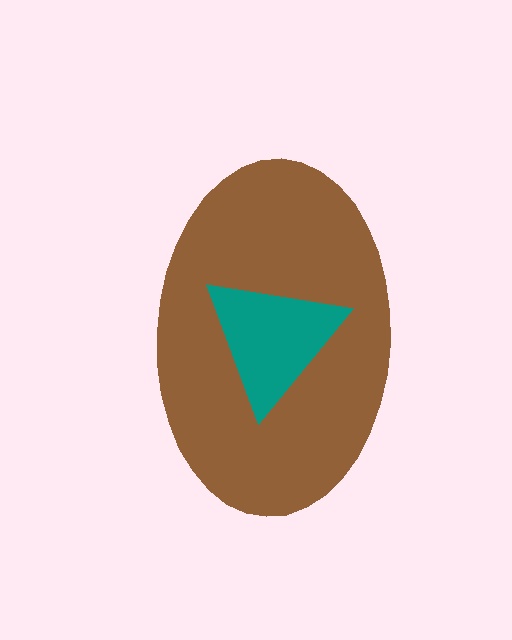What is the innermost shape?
The teal triangle.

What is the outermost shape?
The brown ellipse.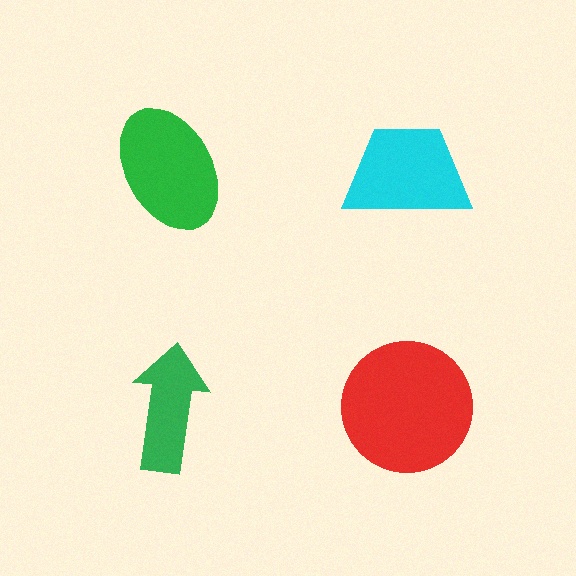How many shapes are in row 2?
2 shapes.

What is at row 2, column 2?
A red circle.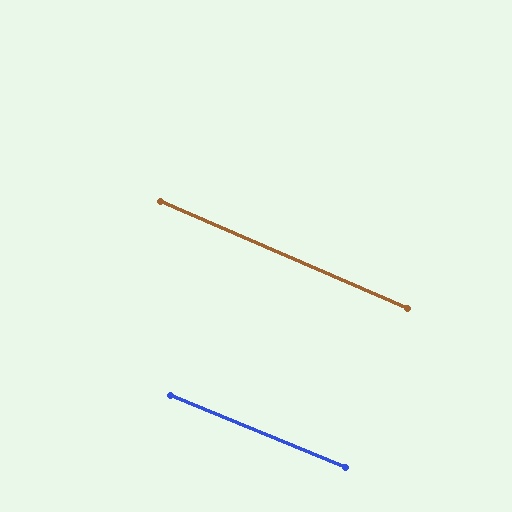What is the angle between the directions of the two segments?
Approximately 1 degree.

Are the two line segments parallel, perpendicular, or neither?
Parallel — their directions differ by only 1.2°.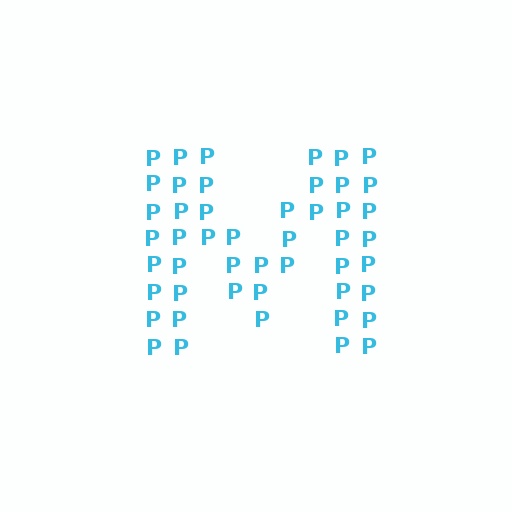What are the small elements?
The small elements are letter P's.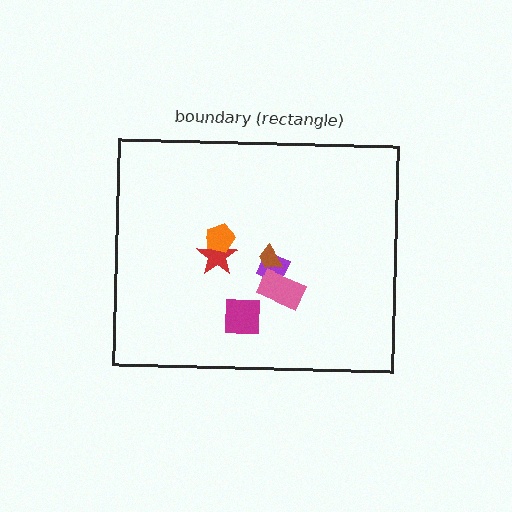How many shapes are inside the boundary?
6 inside, 0 outside.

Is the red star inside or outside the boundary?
Inside.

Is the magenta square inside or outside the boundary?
Inside.